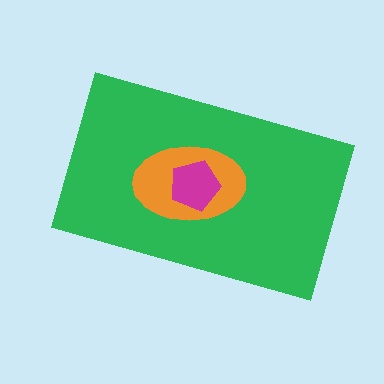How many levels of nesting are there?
3.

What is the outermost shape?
The green rectangle.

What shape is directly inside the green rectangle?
The orange ellipse.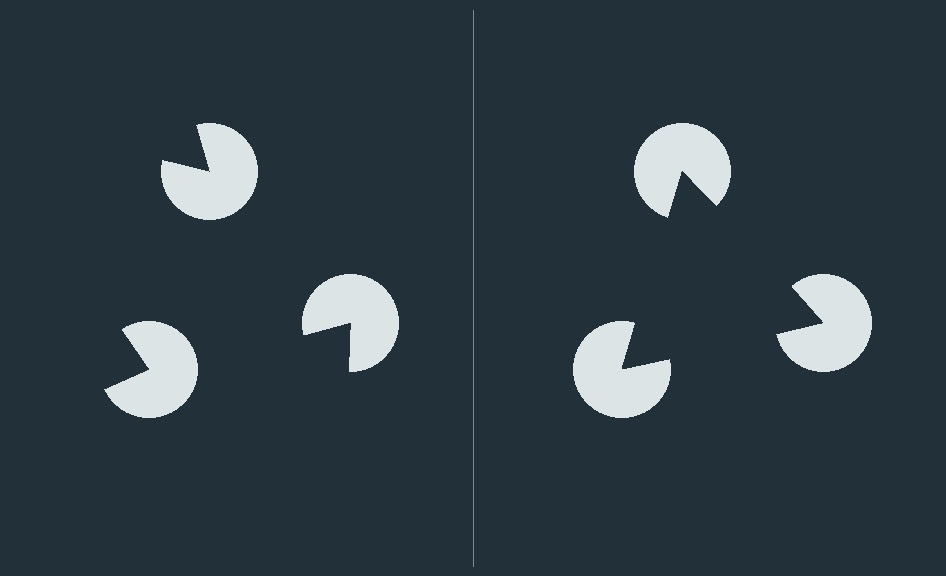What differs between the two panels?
The pac-man discs are positioned identically on both sides; only the wedge orientations differ. On the right they align to a triangle; on the left they are misaligned.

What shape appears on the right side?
An illusory triangle.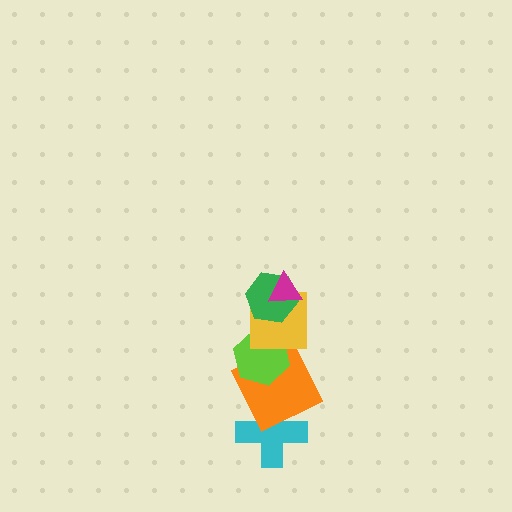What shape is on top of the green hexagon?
The magenta triangle is on top of the green hexagon.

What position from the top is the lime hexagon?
The lime hexagon is 4th from the top.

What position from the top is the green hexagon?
The green hexagon is 2nd from the top.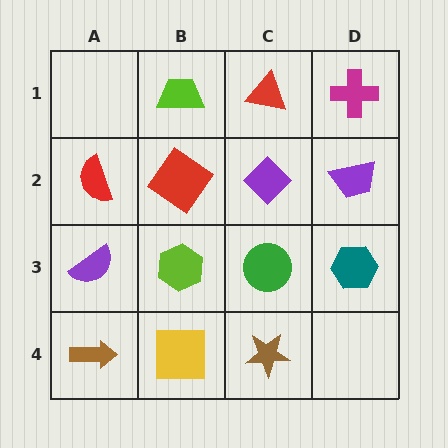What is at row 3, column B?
A lime hexagon.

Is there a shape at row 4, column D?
No, that cell is empty.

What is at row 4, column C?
A brown star.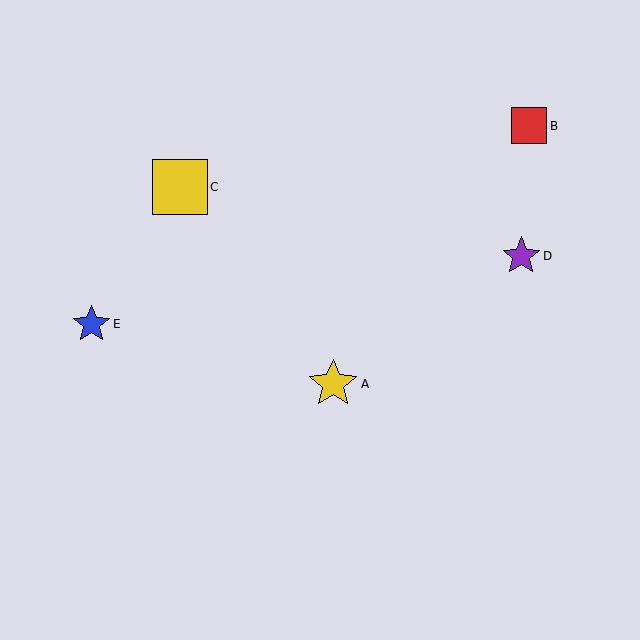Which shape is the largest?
The yellow square (labeled C) is the largest.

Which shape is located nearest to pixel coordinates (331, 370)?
The yellow star (labeled A) at (333, 384) is nearest to that location.